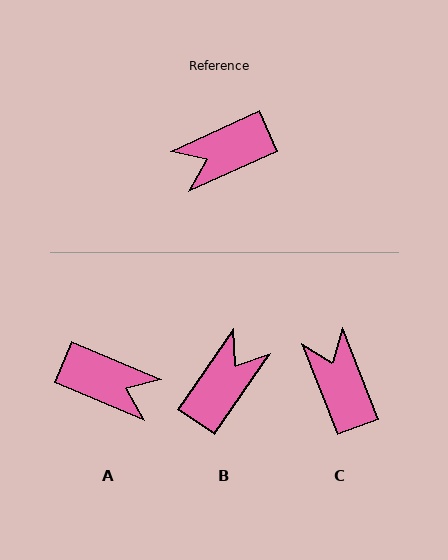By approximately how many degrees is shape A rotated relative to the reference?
Approximately 133 degrees counter-clockwise.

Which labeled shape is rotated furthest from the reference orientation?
B, about 149 degrees away.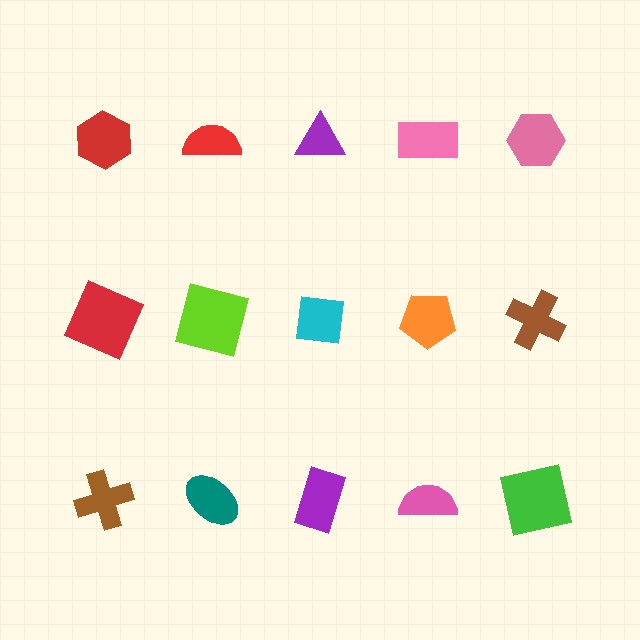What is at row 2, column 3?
A cyan square.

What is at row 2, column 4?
An orange pentagon.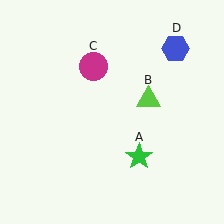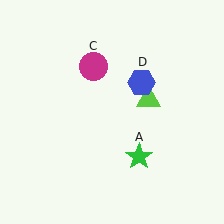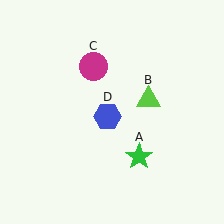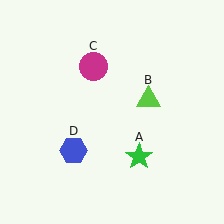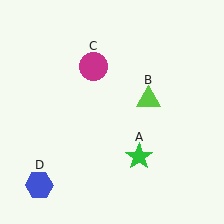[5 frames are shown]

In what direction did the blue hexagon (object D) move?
The blue hexagon (object D) moved down and to the left.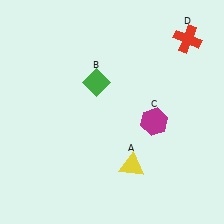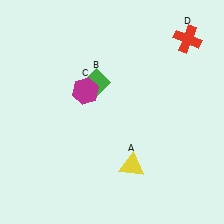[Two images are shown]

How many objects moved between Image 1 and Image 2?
1 object moved between the two images.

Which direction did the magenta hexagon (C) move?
The magenta hexagon (C) moved left.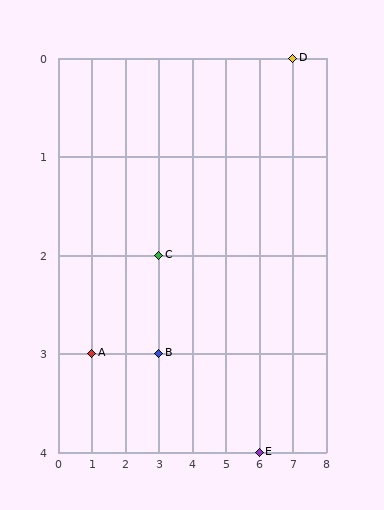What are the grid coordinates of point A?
Point A is at grid coordinates (1, 3).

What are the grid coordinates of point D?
Point D is at grid coordinates (7, 0).